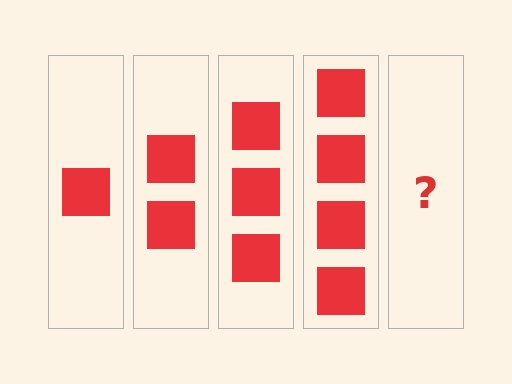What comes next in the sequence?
The next element should be 5 squares.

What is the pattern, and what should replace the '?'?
The pattern is that each step adds one more square. The '?' should be 5 squares.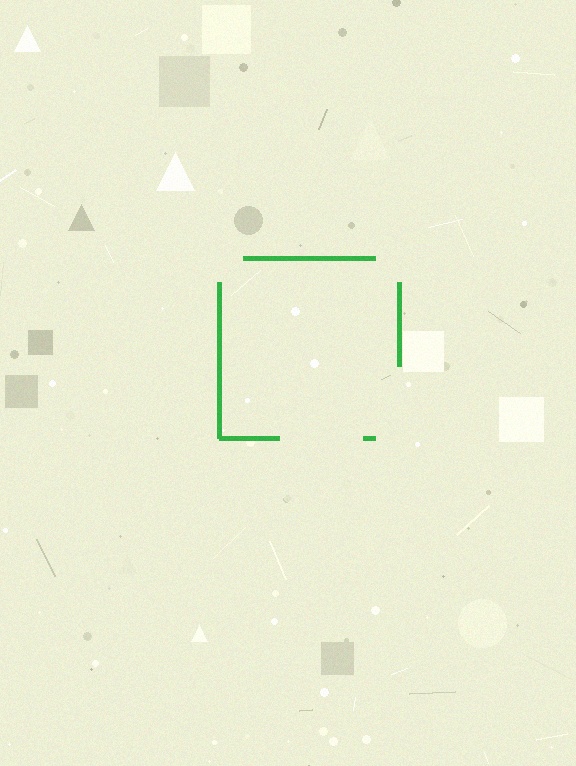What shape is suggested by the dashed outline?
The dashed outline suggests a square.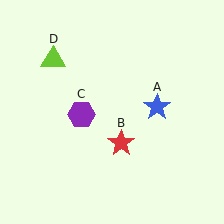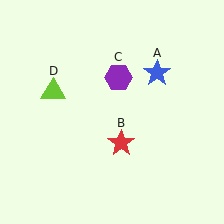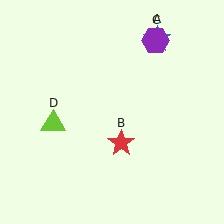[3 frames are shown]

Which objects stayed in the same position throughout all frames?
Red star (object B) remained stationary.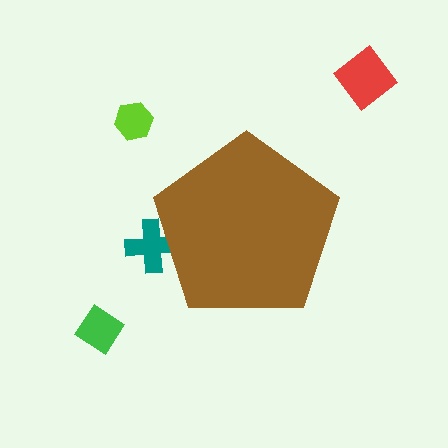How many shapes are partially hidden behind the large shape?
1 shape is partially hidden.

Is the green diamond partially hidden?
No, the green diamond is fully visible.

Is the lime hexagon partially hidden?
No, the lime hexagon is fully visible.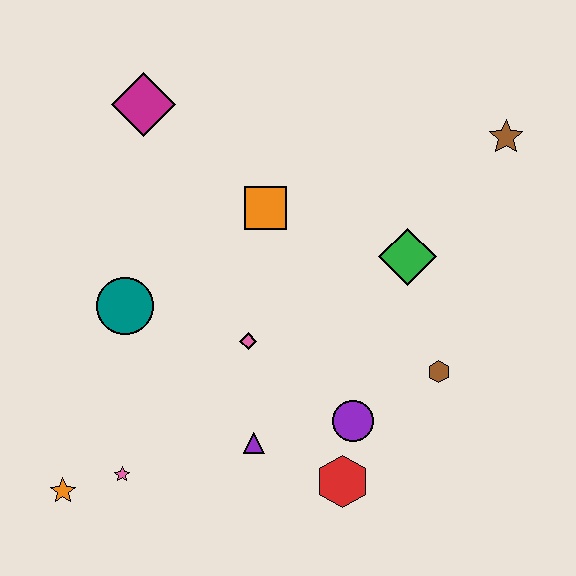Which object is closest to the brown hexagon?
The purple circle is closest to the brown hexagon.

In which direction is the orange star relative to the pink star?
The orange star is to the left of the pink star.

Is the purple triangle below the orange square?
Yes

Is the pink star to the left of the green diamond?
Yes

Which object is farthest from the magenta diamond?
The red hexagon is farthest from the magenta diamond.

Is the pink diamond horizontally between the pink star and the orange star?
No